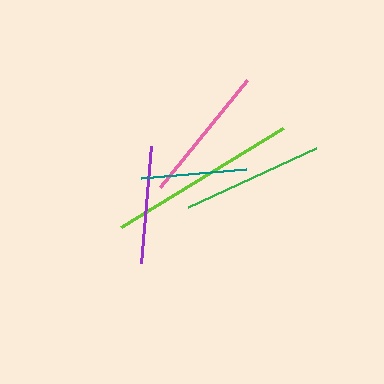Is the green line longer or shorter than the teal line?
The green line is longer than the teal line.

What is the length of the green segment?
The green segment is approximately 141 pixels long.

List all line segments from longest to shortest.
From longest to shortest: lime, green, pink, purple, teal.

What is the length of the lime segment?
The lime segment is approximately 190 pixels long.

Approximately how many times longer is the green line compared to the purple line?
The green line is approximately 1.2 times the length of the purple line.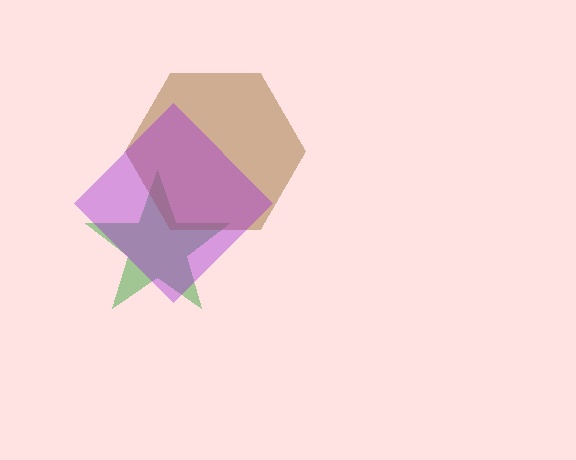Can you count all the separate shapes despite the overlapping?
Yes, there are 3 separate shapes.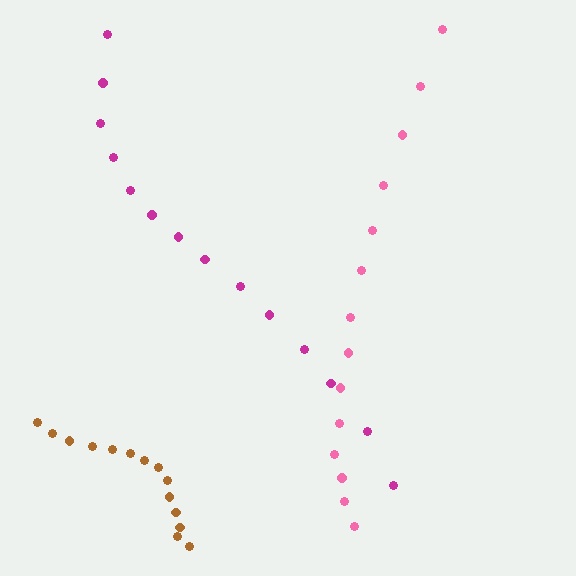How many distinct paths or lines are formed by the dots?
There are 3 distinct paths.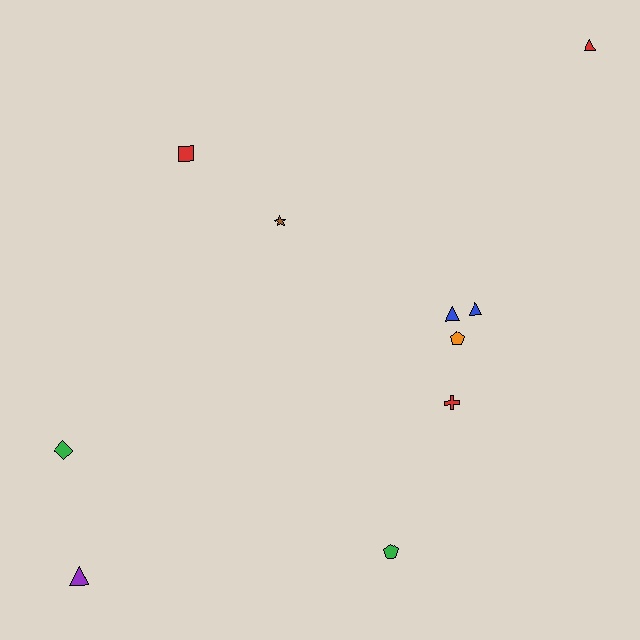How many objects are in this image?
There are 10 objects.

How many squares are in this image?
There is 1 square.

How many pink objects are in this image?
There are no pink objects.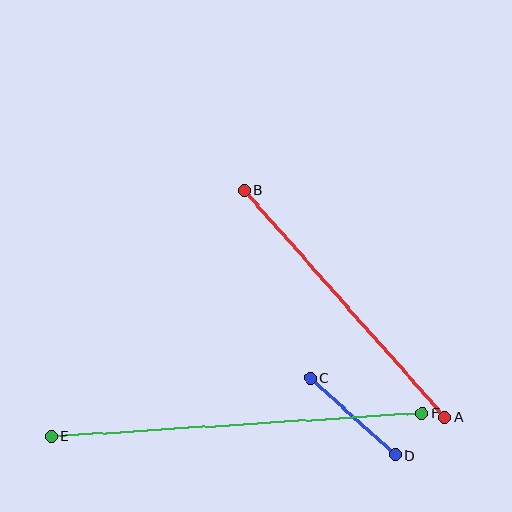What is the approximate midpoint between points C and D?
The midpoint is at approximately (353, 416) pixels.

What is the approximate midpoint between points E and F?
The midpoint is at approximately (237, 425) pixels.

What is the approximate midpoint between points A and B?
The midpoint is at approximately (344, 304) pixels.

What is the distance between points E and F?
The distance is approximately 371 pixels.